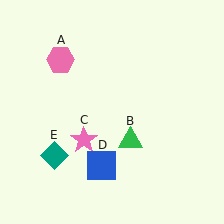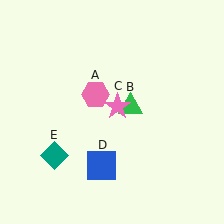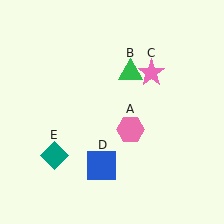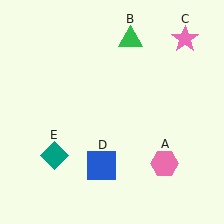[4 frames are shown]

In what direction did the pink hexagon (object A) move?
The pink hexagon (object A) moved down and to the right.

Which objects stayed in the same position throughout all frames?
Blue square (object D) and teal diamond (object E) remained stationary.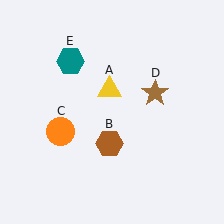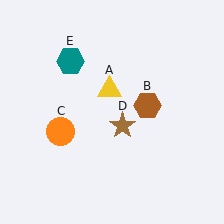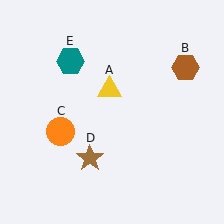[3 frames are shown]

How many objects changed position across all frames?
2 objects changed position: brown hexagon (object B), brown star (object D).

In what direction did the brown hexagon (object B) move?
The brown hexagon (object B) moved up and to the right.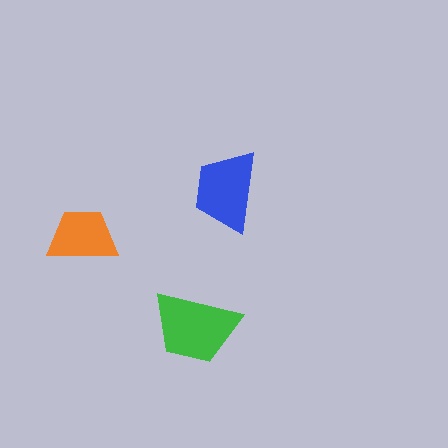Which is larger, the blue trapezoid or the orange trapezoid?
The blue one.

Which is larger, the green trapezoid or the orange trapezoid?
The green one.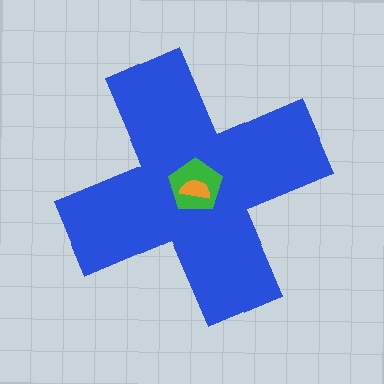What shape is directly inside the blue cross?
The green pentagon.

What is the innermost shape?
The orange semicircle.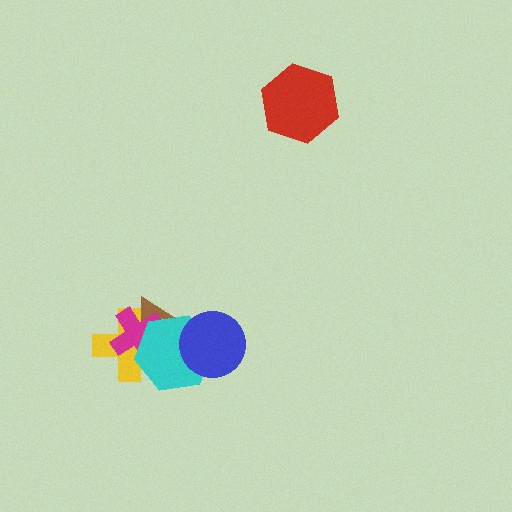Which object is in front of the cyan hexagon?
The blue circle is in front of the cyan hexagon.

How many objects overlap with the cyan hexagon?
4 objects overlap with the cyan hexagon.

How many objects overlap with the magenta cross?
3 objects overlap with the magenta cross.